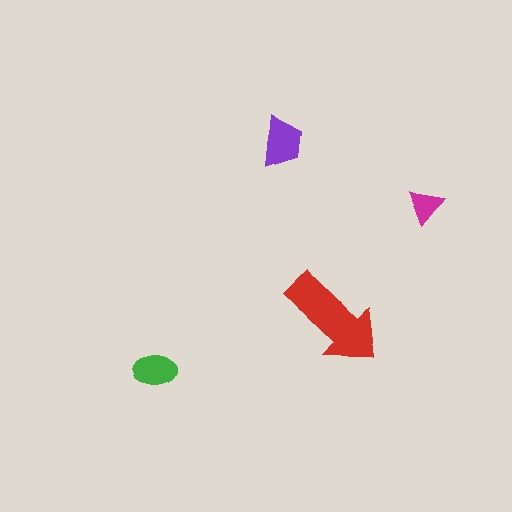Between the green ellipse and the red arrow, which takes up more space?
The red arrow.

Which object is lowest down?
The green ellipse is bottommost.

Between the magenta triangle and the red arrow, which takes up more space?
The red arrow.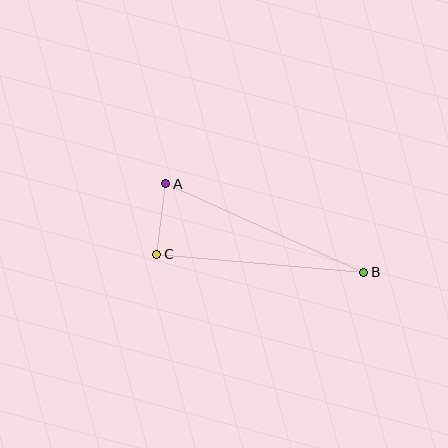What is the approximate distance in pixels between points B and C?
The distance between B and C is approximately 208 pixels.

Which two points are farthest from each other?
Points A and B are farthest from each other.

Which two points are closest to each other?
Points A and C are closest to each other.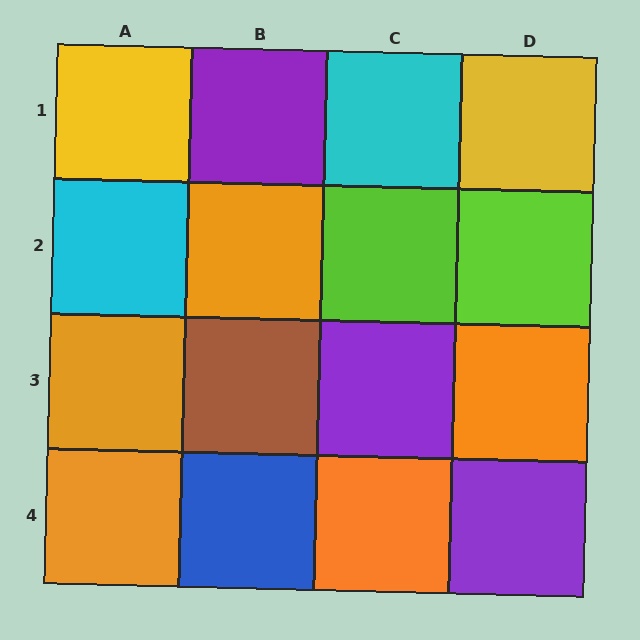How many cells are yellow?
2 cells are yellow.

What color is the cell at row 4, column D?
Purple.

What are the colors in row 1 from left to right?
Yellow, purple, cyan, yellow.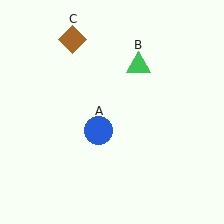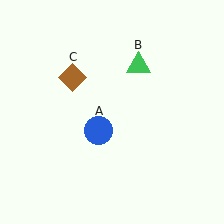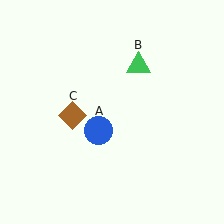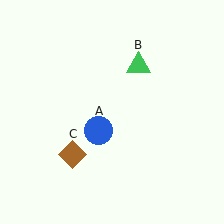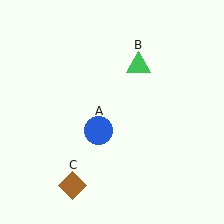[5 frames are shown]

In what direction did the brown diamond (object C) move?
The brown diamond (object C) moved down.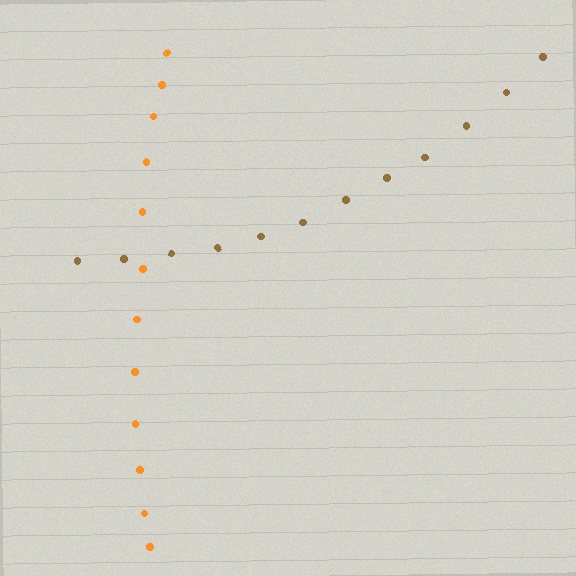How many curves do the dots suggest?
There are 2 distinct paths.